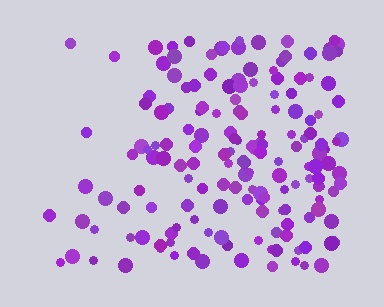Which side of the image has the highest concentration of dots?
The right.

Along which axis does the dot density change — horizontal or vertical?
Horizontal.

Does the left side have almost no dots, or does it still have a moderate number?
Still a moderate number, just noticeably fewer than the right.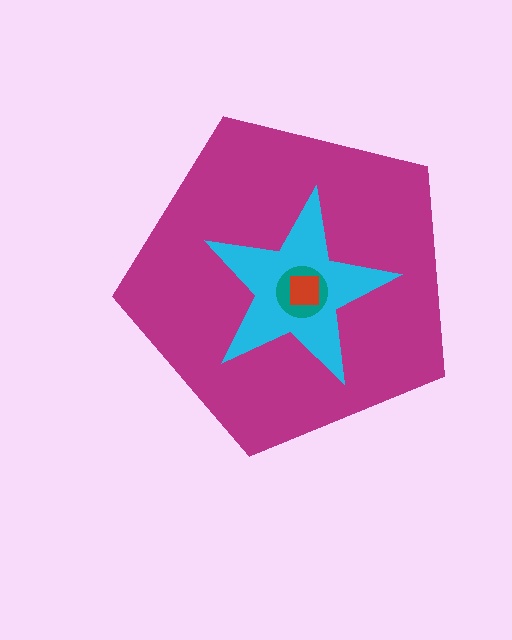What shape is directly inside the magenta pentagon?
The cyan star.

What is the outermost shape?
The magenta pentagon.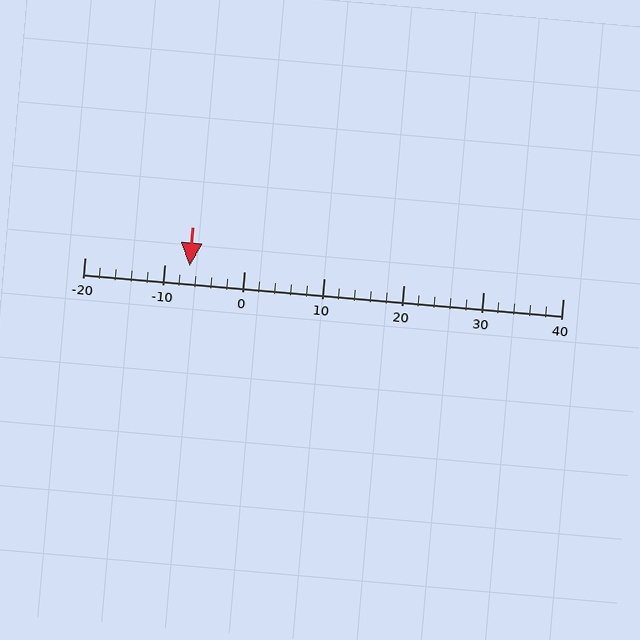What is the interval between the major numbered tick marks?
The major tick marks are spaced 10 units apart.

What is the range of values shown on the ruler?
The ruler shows values from -20 to 40.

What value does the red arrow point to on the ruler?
The red arrow points to approximately -7.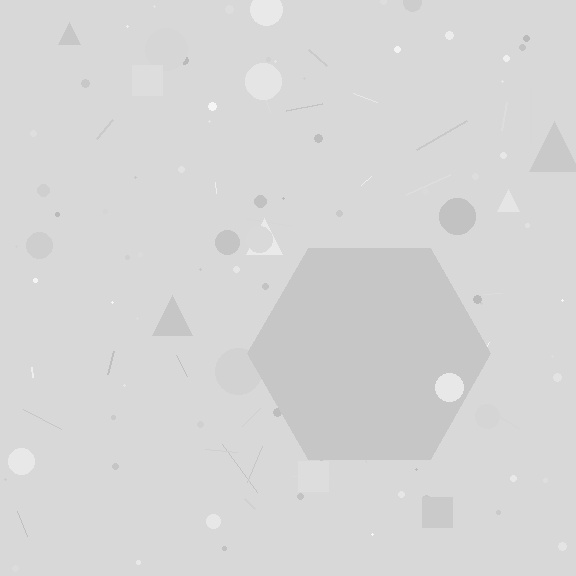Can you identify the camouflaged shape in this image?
The camouflaged shape is a hexagon.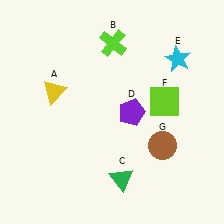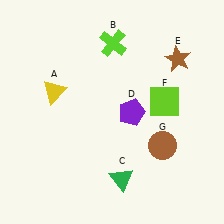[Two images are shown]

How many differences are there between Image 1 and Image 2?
There is 1 difference between the two images.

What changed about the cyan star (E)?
In Image 1, E is cyan. In Image 2, it changed to brown.